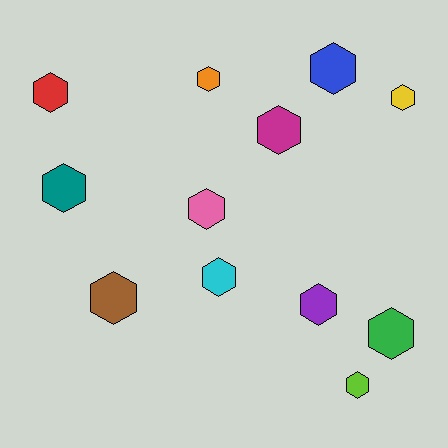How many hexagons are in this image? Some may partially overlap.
There are 12 hexagons.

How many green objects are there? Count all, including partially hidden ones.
There is 1 green object.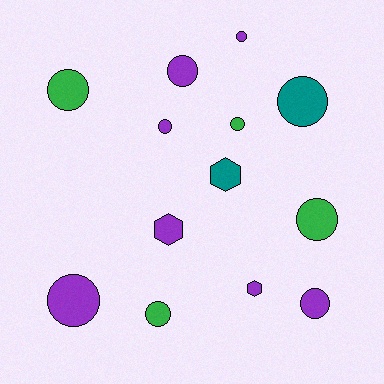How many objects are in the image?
There are 13 objects.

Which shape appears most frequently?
Circle, with 10 objects.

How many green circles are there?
There are 4 green circles.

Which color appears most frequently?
Purple, with 7 objects.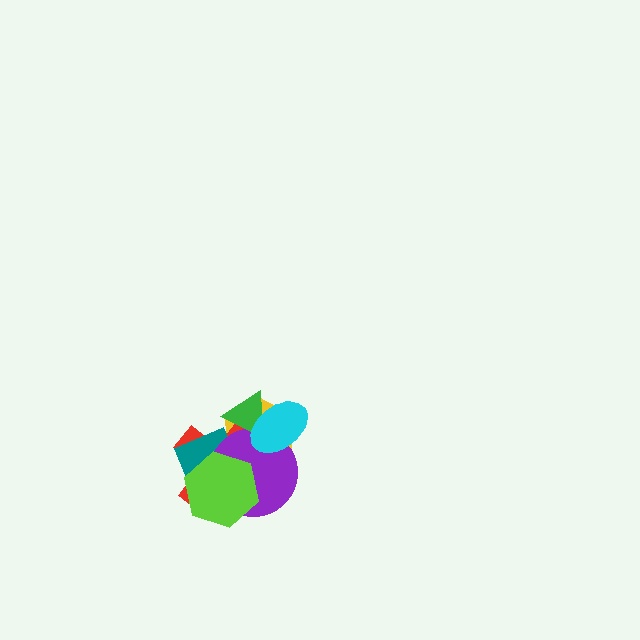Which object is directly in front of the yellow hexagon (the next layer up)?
The red cross is directly in front of the yellow hexagon.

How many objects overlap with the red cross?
6 objects overlap with the red cross.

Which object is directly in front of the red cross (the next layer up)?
The teal square is directly in front of the red cross.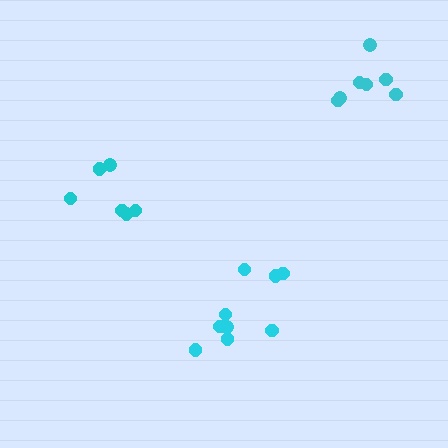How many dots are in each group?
Group 1: 7 dots, Group 2: 6 dots, Group 3: 9 dots (22 total).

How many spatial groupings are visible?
There are 3 spatial groupings.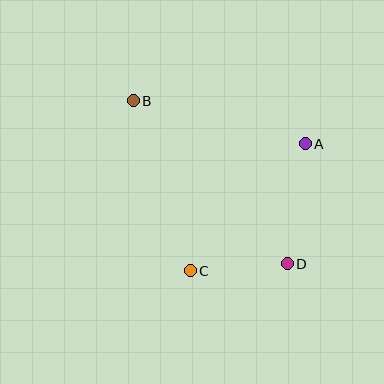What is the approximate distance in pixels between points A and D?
The distance between A and D is approximately 121 pixels.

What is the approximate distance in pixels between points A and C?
The distance between A and C is approximately 171 pixels.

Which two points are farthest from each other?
Points B and D are farthest from each other.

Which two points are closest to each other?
Points C and D are closest to each other.